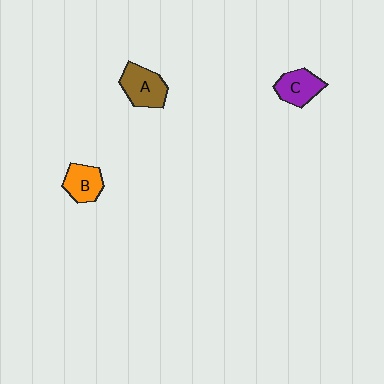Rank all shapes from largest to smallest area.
From largest to smallest: A (brown), C (purple), B (orange).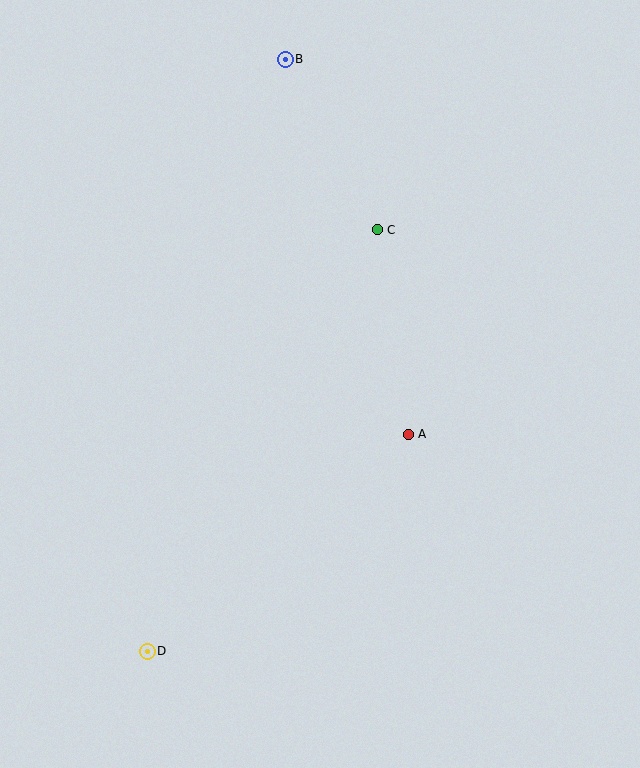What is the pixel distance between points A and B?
The distance between A and B is 395 pixels.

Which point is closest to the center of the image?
Point A at (408, 434) is closest to the center.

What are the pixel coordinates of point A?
Point A is at (408, 434).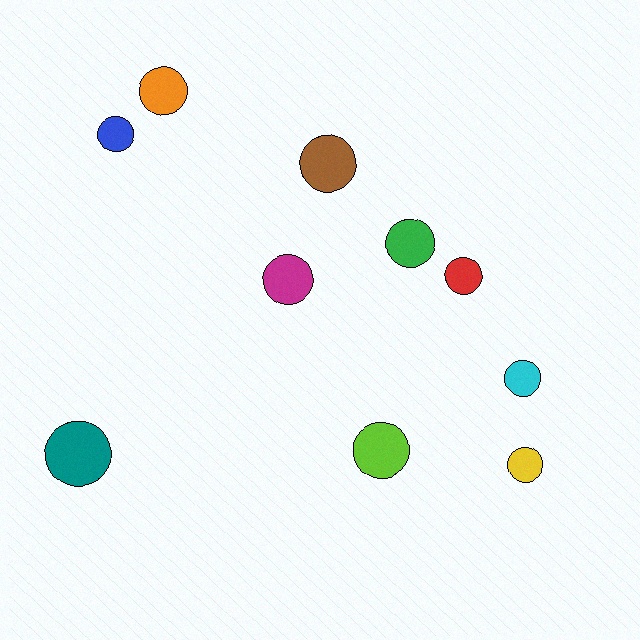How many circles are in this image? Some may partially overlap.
There are 10 circles.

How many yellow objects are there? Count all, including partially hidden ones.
There is 1 yellow object.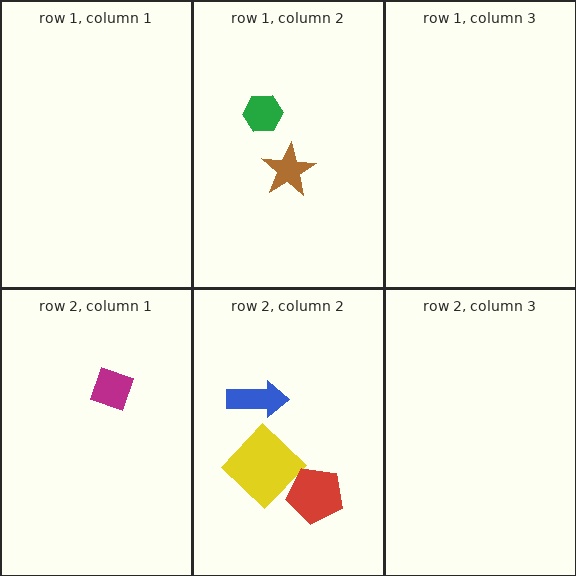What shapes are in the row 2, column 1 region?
The magenta diamond.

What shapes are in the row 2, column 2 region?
The yellow diamond, the red pentagon, the blue arrow.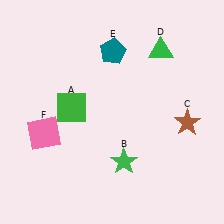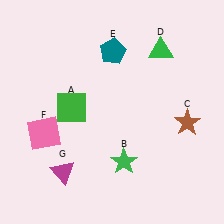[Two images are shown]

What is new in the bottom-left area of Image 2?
A magenta triangle (G) was added in the bottom-left area of Image 2.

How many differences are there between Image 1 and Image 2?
There is 1 difference between the two images.